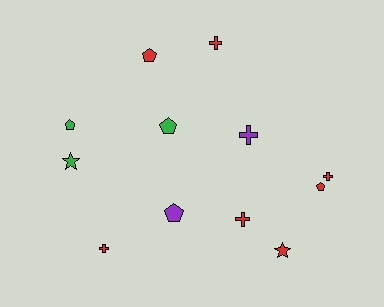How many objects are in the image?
There are 12 objects.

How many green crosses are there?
There are no green crosses.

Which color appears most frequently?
Red, with 7 objects.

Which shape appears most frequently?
Cross, with 5 objects.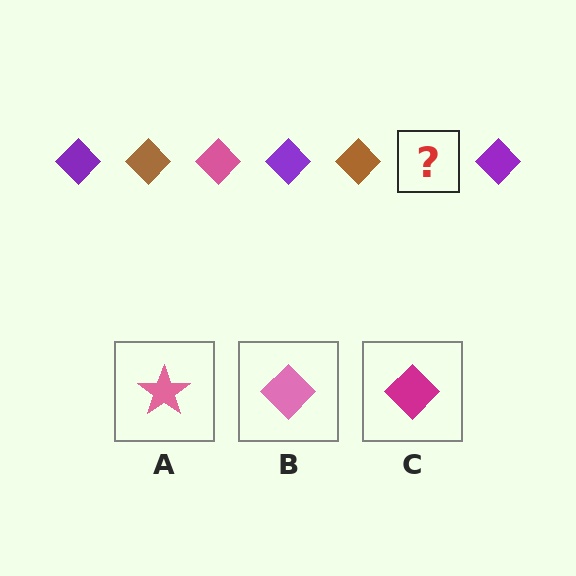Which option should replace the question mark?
Option B.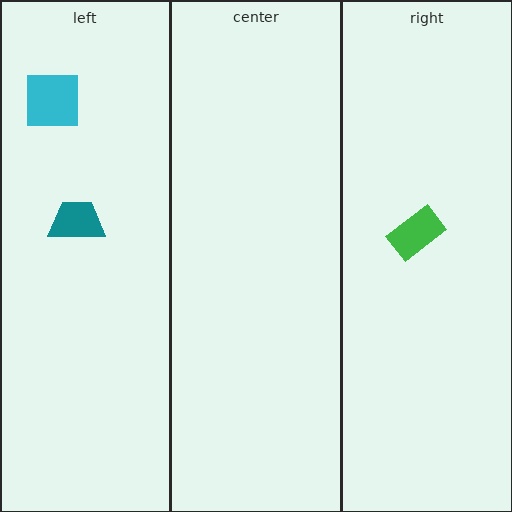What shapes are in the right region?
The green rectangle.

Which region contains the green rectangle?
The right region.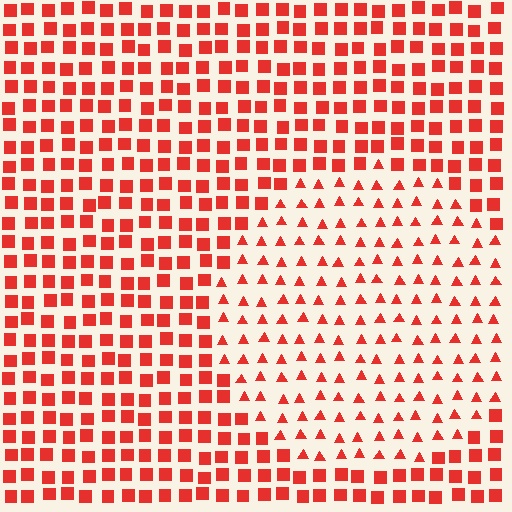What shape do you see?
I see a circle.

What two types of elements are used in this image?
The image uses triangles inside the circle region and squares outside it.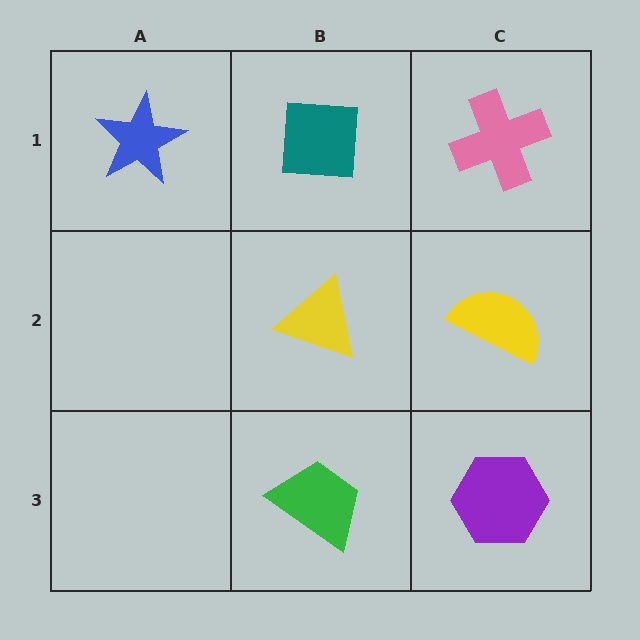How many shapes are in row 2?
2 shapes.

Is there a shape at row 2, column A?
No, that cell is empty.